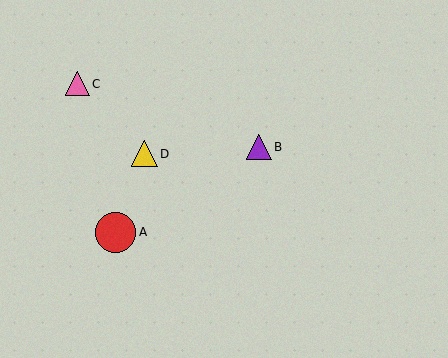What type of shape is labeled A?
Shape A is a red circle.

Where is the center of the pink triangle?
The center of the pink triangle is at (77, 84).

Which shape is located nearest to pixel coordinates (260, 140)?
The purple triangle (labeled B) at (259, 147) is nearest to that location.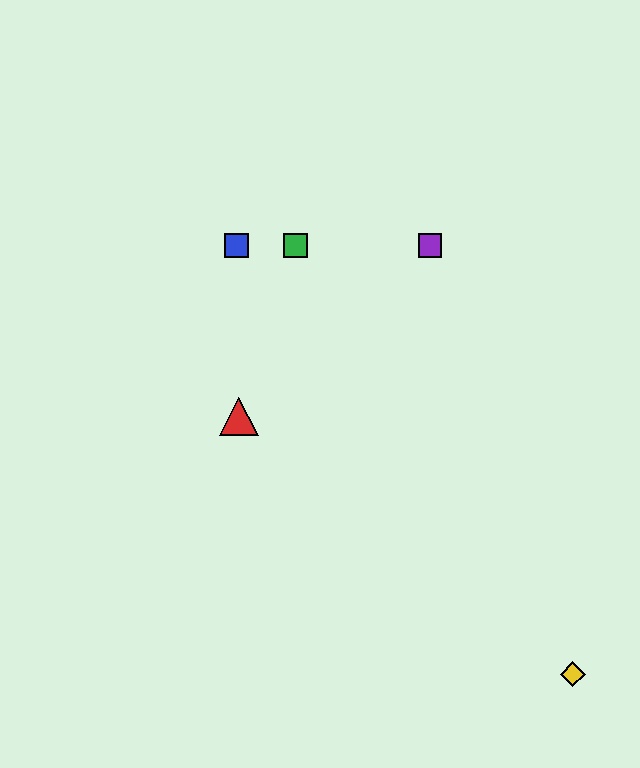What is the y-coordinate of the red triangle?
The red triangle is at y≈417.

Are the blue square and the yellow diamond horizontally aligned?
No, the blue square is at y≈246 and the yellow diamond is at y≈674.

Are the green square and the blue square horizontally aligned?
Yes, both are at y≈246.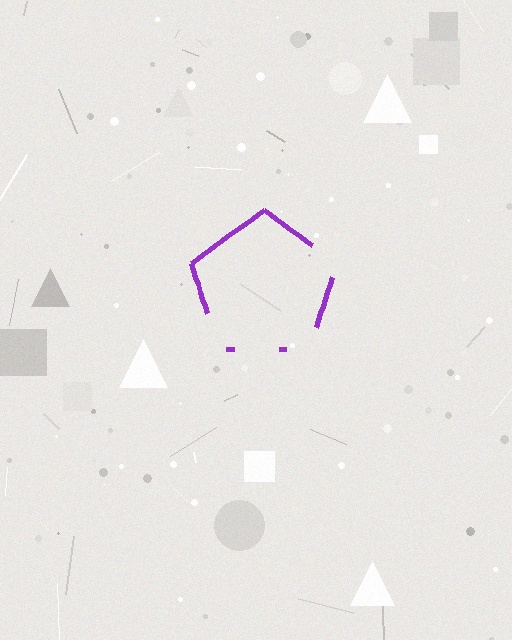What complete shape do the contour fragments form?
The contour fragments form a pentagon.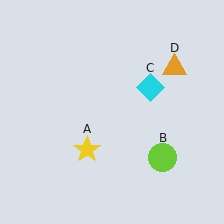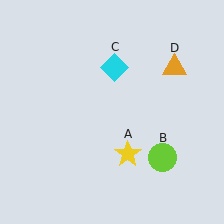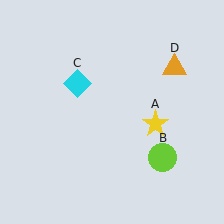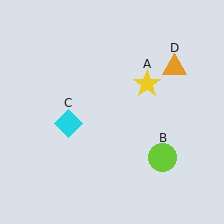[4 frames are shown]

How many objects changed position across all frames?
2 objects changed position: yellow star (object A), cyan diamond (object C).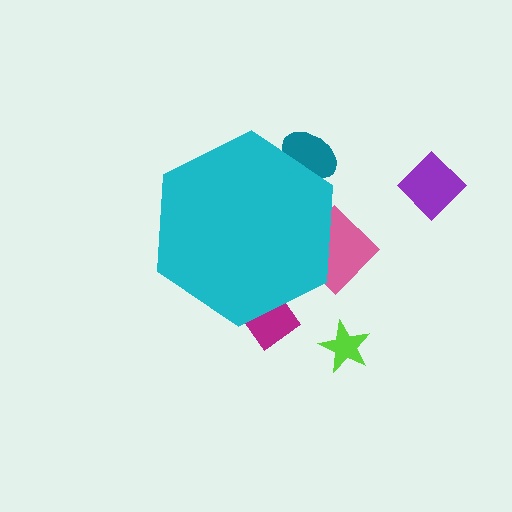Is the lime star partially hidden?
No, the lime star is fully visible.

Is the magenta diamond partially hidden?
Yes, the magenta diamond is partially hidden behind the cyan hexagon.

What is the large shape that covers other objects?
A cyan hexagon.